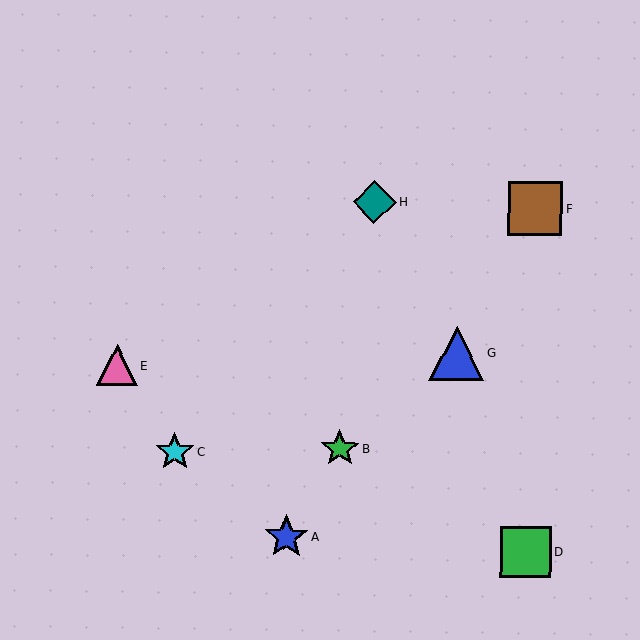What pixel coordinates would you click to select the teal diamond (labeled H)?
Click at (375, 202) to select the teal diamond H.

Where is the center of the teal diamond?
The center of the teal diamond is at (375, 202).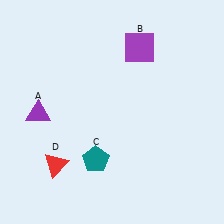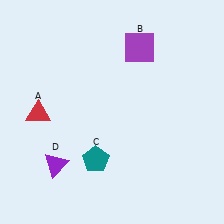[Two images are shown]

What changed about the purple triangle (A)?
In Image 1, A is purple. In Image 2, it changed to red.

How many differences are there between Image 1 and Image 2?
There are 2 differences between the two images.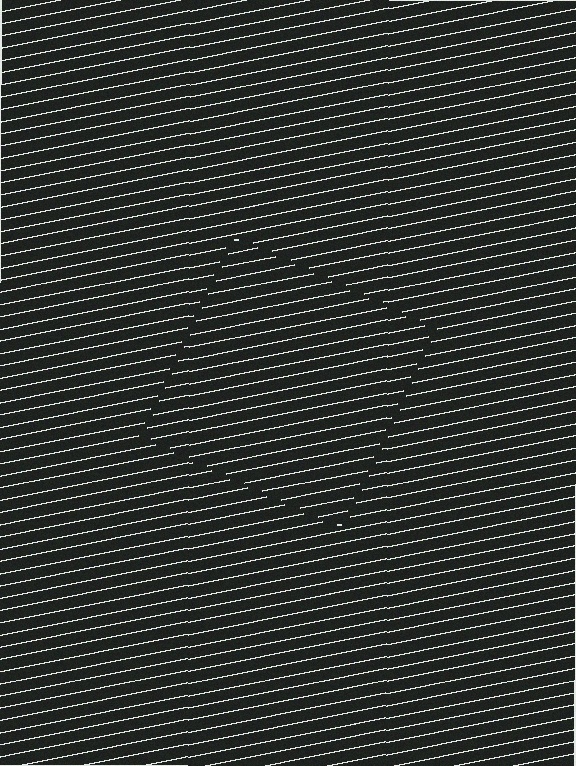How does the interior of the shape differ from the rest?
The interior of the shape contains the same grating, shifted by half a period — the contour is defined by the phase discontinuity where line-ends from the inner and outer gratings abut.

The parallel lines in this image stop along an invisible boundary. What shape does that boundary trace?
An illusory square. The interior of the shape contains the same grating, shifted by half a period — the contour is defined by the phase discontinuity where line-ends from the inner and outer gratings abut.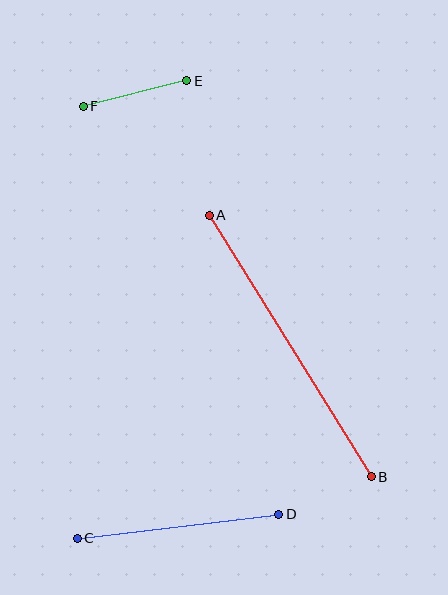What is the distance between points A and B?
The distance is approximately 307 pixels.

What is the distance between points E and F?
The distance is approximately 106 pixels.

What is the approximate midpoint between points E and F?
The midpoint is at approximately (135, 93) pixels.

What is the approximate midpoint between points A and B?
The midpoint is at approximately (290, 346) pixels.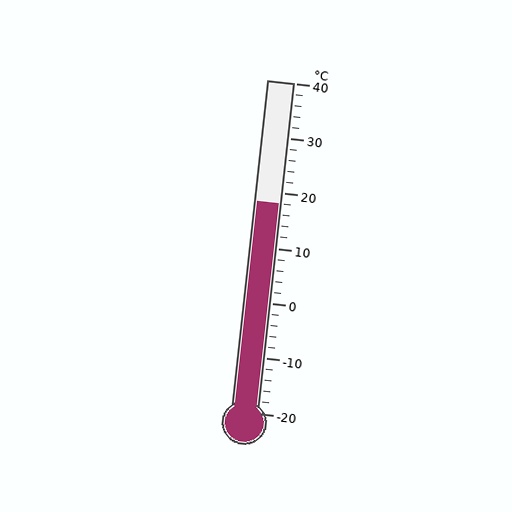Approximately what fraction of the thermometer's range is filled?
The thermometer is filled to approximately 65% of its range.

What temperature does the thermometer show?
The thermometer shows approximately 18°C.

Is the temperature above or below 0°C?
The temperature is above 0°C.